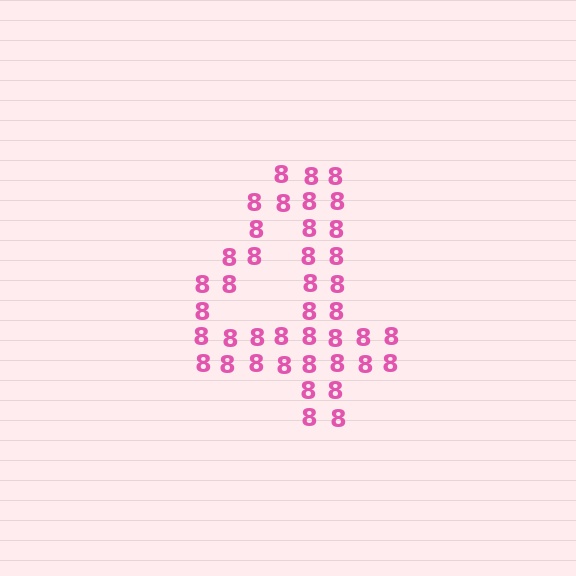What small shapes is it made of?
It is made of small digit 8's.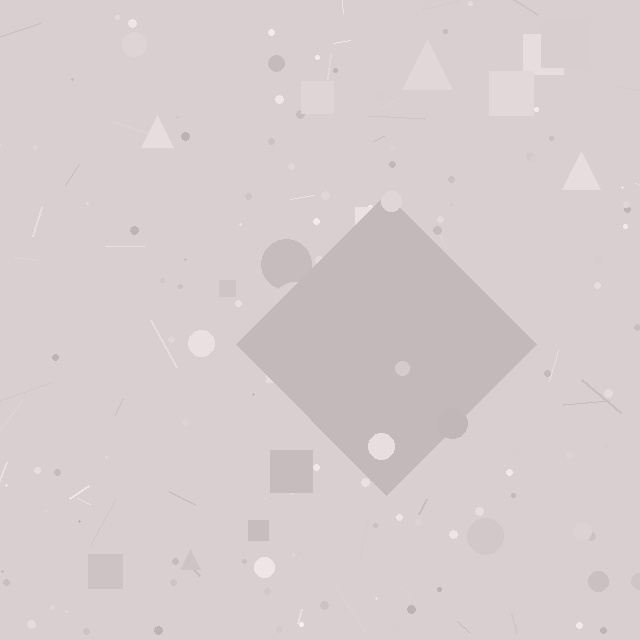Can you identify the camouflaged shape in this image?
The camouflaged shape is a diamond.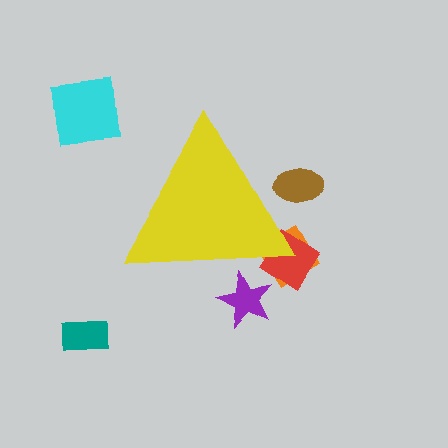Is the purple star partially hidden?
Yes, the purple star is partially hidden behind the yellow triangle.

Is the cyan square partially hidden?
No, the cyan square is fully visible.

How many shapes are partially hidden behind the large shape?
4 shapes are partially hidden.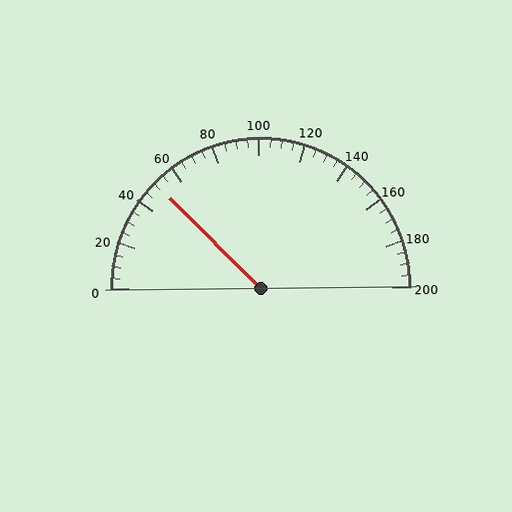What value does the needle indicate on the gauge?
The needle indicates approximately 50.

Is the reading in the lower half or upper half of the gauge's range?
The reading is in the lower half of the range (0 to 200).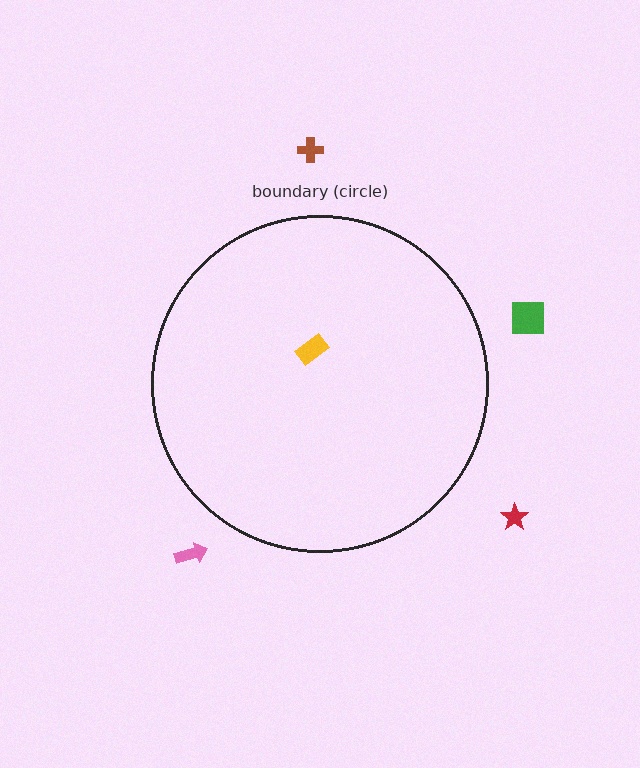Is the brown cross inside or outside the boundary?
Outside.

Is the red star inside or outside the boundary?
Outside.